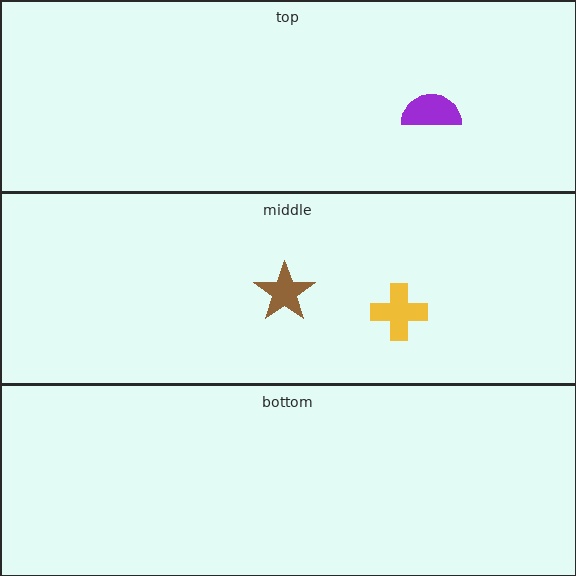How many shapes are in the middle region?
2.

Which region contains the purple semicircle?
The top region.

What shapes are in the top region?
The purple semicircle.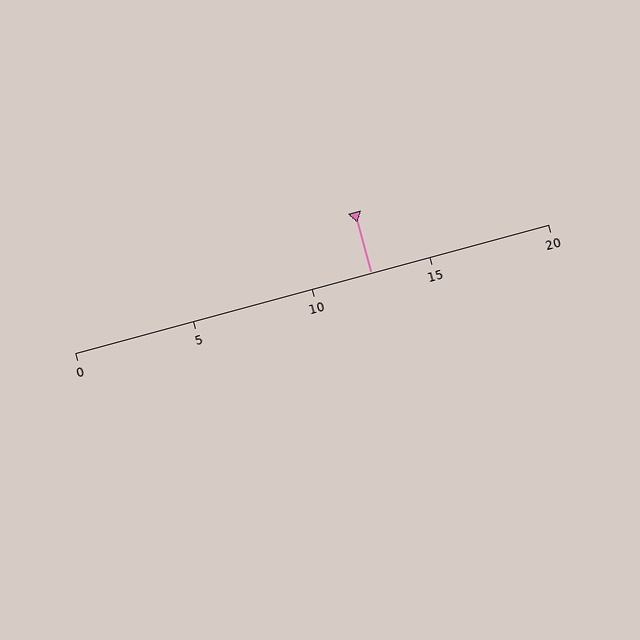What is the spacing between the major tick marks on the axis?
The major ticks are spaced 5 apart.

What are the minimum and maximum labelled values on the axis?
The axis runs from 0 to 20.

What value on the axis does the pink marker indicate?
The marker indicates approximately 12.5.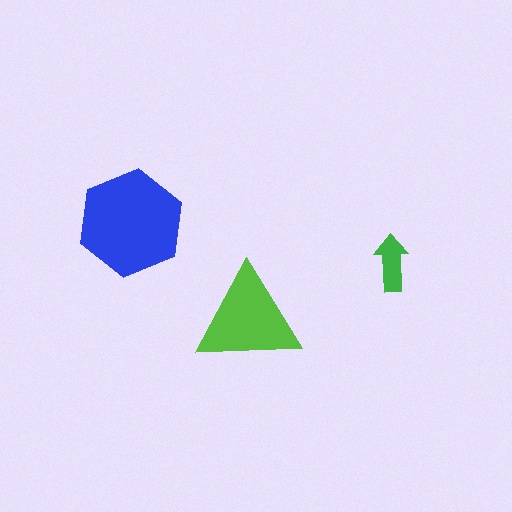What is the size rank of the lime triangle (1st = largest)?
2nd.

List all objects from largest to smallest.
The blue hexagon, the lime triangle, the green arrow.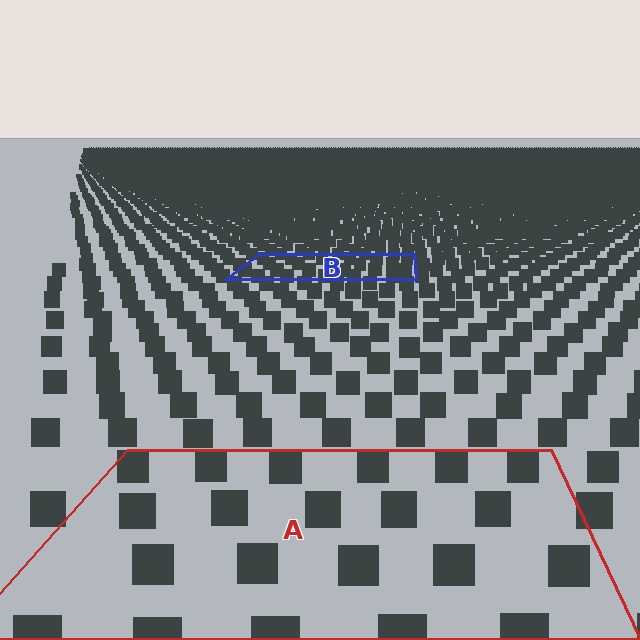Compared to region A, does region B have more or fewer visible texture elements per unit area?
Region B has more texture elements per unit area — they are packed more densely because it is farther away.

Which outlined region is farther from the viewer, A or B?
Region B is farther from the viewer — the texture elements inside it appear smaller and more densely packed.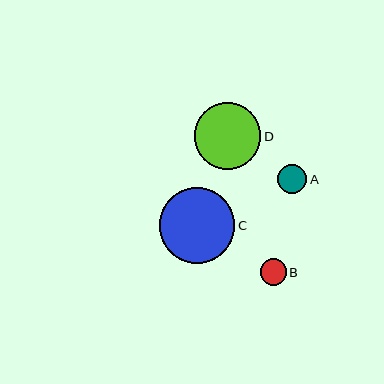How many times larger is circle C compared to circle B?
Circle C is approximately 2.9 times the size of circle B.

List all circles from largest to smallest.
From largest to smallest: C, D, A, B.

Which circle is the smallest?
Circle B is the smallest with a size of approximately 26 pixels.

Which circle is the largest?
Circle C is the largest with a size of approximately 76 pixels.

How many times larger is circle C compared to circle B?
Circle C is approximately 2.9 times the size of circle B.